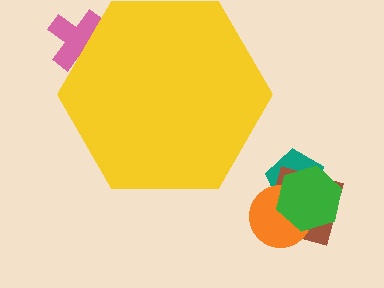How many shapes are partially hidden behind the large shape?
1 shape is partially hidden.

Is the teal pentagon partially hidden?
No, the teal pentagon is fully visible.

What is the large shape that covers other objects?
A yellow hexagon.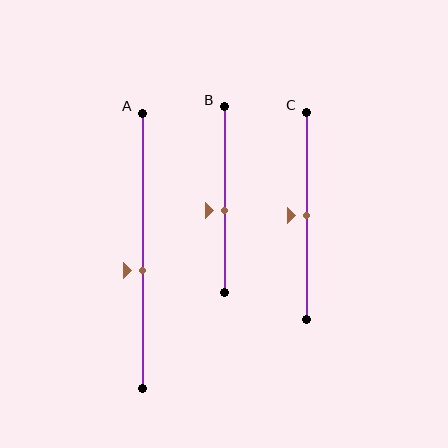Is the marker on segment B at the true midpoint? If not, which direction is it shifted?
No, the marker on segment B is shifted downward by about 6% of the segment length.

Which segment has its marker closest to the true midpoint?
Segment C has its marker closest to the true midpoint.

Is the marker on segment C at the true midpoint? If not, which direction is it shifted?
Yes, the marker on segment C is at the true midpoint.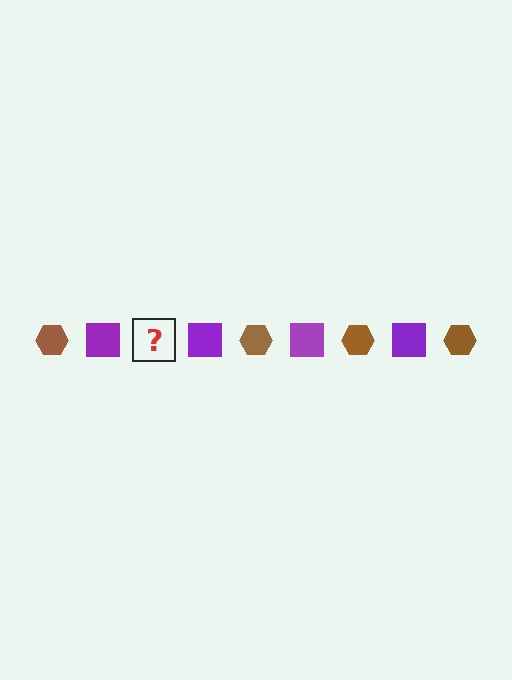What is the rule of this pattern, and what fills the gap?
The rule is that the pattern alternates between brown hexagon and purple square. The gap should be filled with a brown hexagon.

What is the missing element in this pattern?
The missing element is a brown hexagon.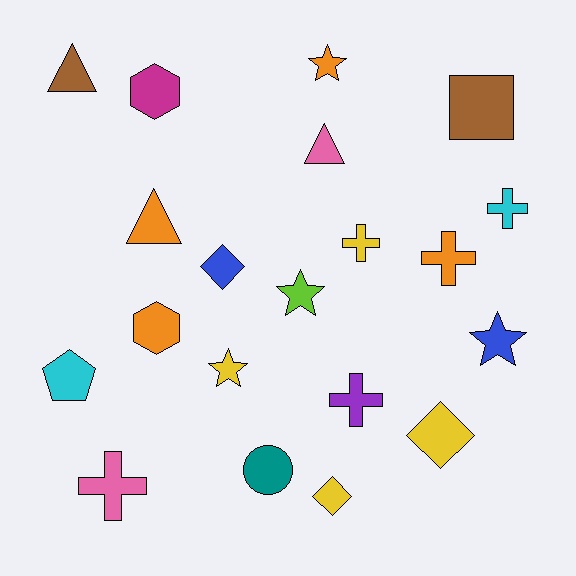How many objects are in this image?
There are 20 objects.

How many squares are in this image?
There is 1 square.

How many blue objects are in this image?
There are 2 blue objects.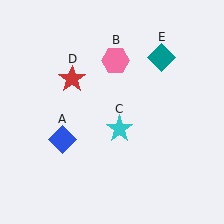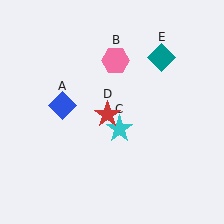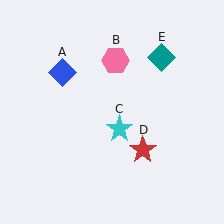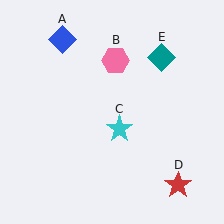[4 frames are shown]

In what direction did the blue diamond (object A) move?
The blue diamond (object A) moved up.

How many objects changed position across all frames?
2 objects changed position: blue diamond (object A), red star (object D).